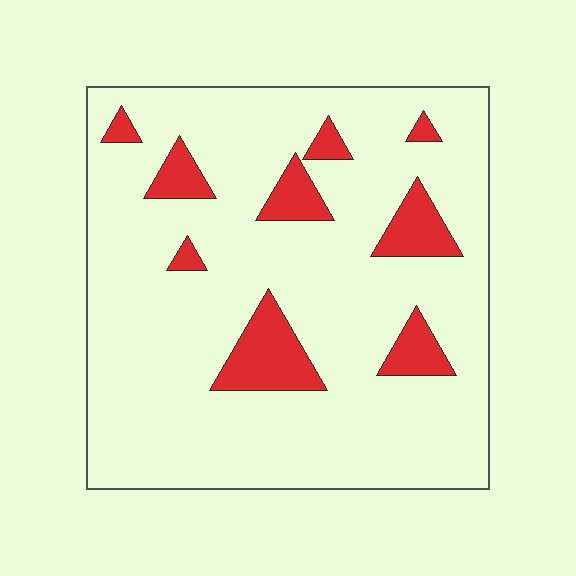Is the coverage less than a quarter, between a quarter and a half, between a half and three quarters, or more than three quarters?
Less than a quarter.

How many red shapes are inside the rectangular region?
9.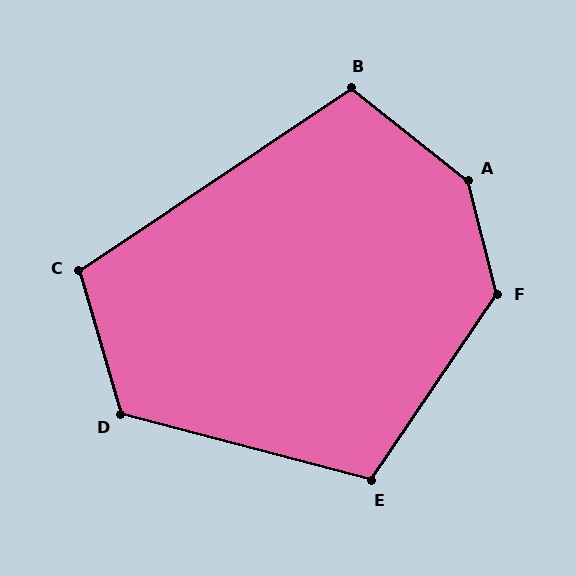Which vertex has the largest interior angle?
A, at approximately 143 degrees.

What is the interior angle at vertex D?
Approximately 121 degrees (obtuse).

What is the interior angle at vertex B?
Approximately 108 degrees (obtuse).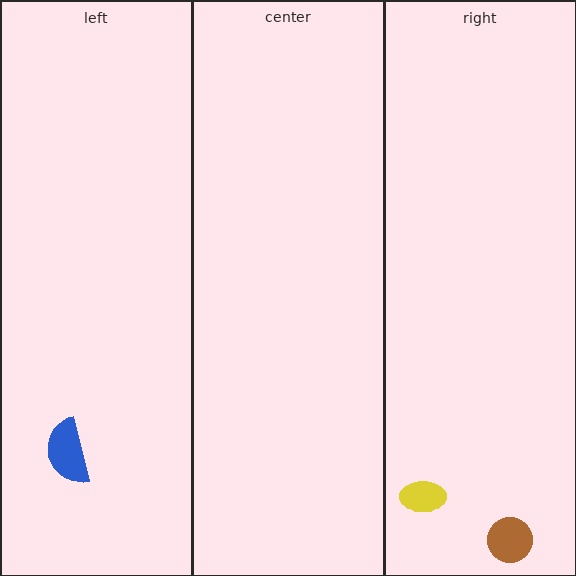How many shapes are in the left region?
1.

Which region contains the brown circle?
The right region.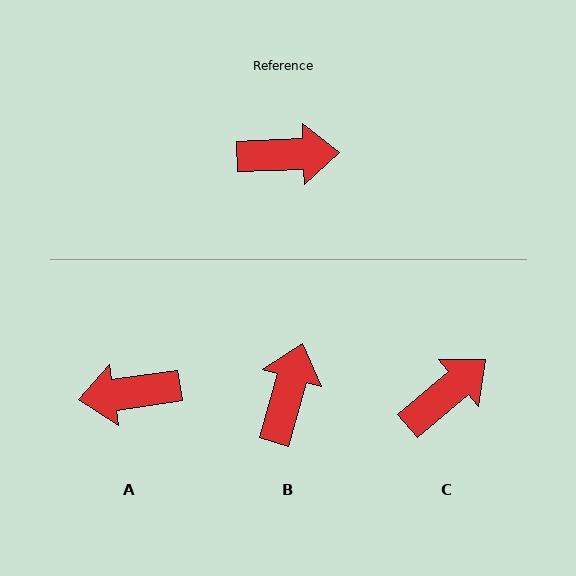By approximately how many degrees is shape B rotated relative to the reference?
Approximately 72 degrees counter-clockwise.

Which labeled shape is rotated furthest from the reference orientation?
A, about 174 degrees away.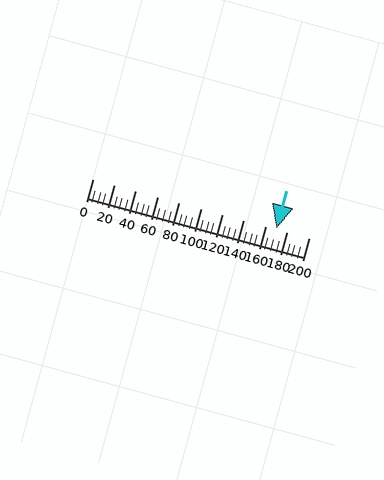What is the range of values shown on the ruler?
The ruler shows values from 0 to 200.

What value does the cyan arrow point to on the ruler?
The cyan arrow points to approximately 170.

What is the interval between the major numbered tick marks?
The major tick marks are spaced 20 units apart.